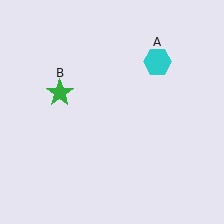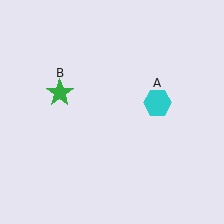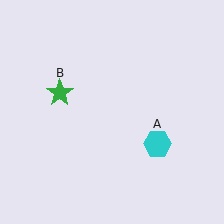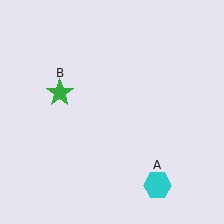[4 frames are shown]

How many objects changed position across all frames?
1 object changed position: cyan hexagon (object A).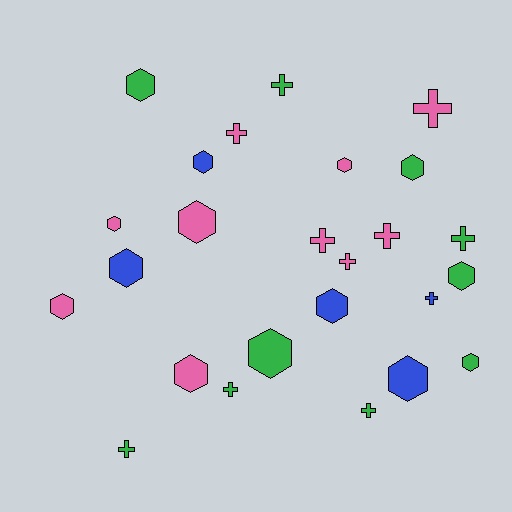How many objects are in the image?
There are 25 objects.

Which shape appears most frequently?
Hexagon, with 14 objects.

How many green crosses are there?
There are 5 green crosses.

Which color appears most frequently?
Pink, with 10 objects.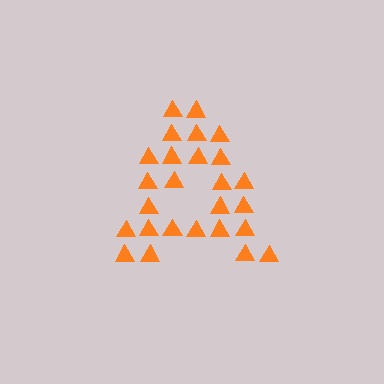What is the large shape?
The large shape is the letter A.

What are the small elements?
The small elements are triangles.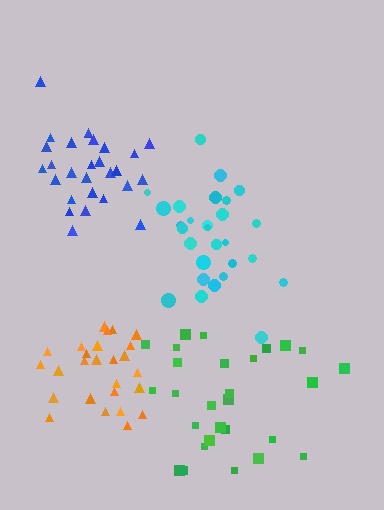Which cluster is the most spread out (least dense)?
Green.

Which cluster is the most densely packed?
Blue.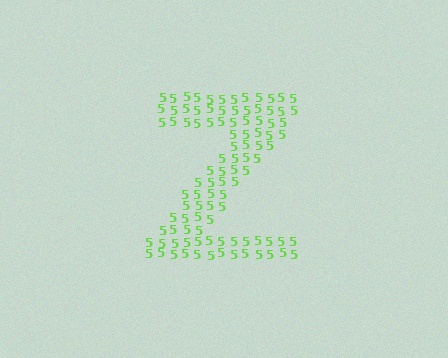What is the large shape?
The large shape is the letter Z.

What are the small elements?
The small elements are digit 5's.